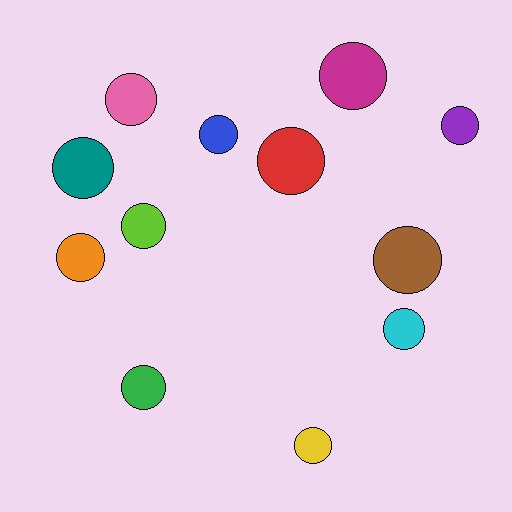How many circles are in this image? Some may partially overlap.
There are 12 circles.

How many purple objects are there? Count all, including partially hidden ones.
There is 1 purple object.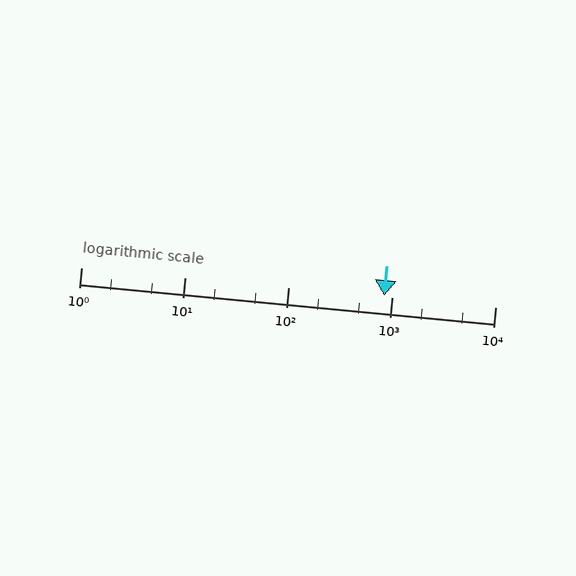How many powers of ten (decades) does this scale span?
The scale spans 4 decades, from 1 to 10000.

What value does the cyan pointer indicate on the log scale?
The pointer indicates approximately 850.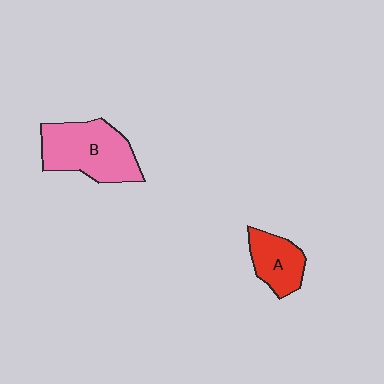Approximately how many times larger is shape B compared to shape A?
Approximately 1.8 times.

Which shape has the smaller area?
Shape A (red).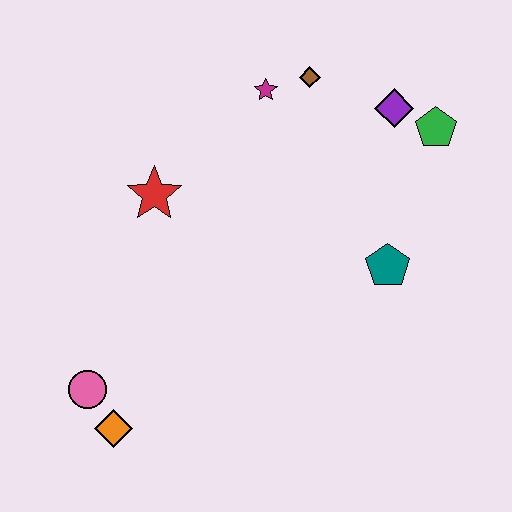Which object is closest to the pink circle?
The orange diamond is closest to the pink circle.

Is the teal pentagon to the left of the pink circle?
No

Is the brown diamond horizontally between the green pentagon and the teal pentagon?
No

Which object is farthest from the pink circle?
The green pentagon is farthest from the pink circle.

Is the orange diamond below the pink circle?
Yes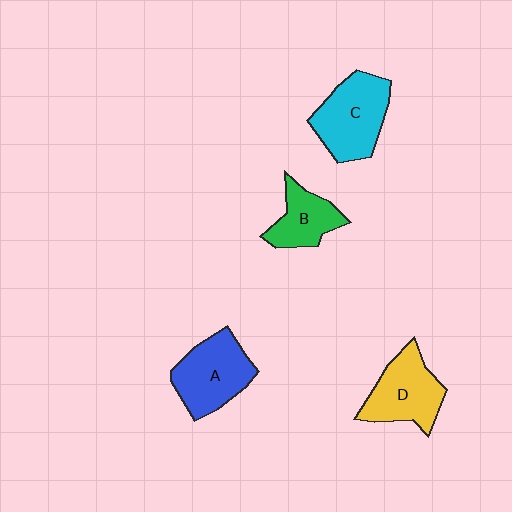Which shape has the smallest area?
Shape B (green).